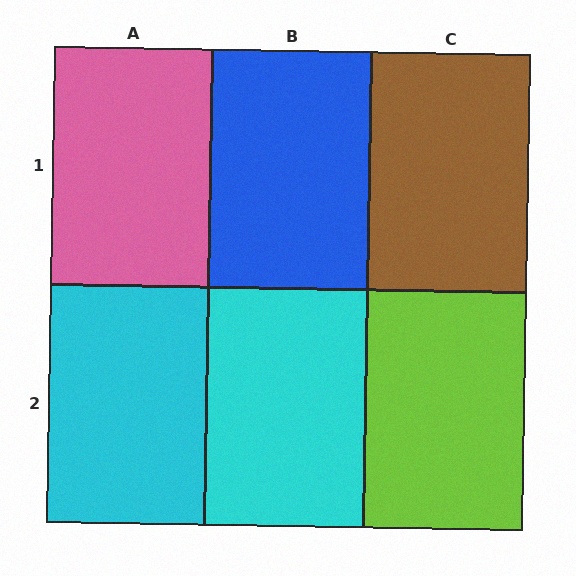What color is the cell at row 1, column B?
Blue.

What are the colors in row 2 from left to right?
Cyan, cyan, lime.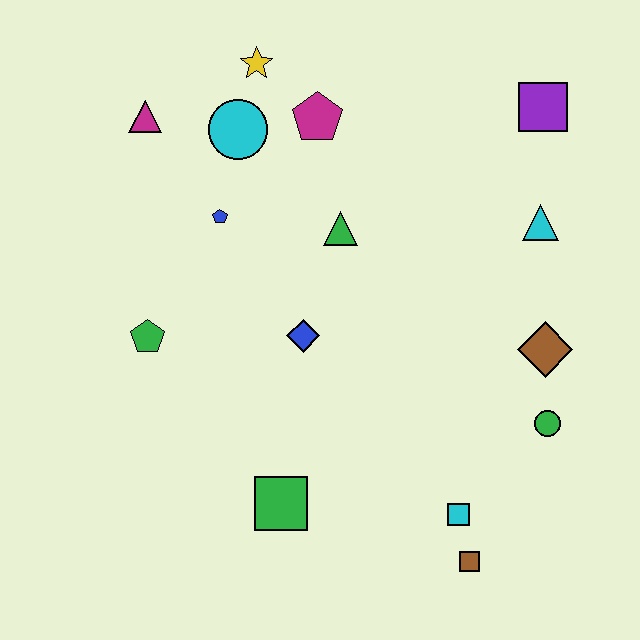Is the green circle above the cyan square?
Yes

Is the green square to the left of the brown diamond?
Yes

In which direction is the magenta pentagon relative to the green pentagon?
The magenta pentagon is above the green pentagon.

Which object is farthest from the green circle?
The magenta triangle is farthest from the green circle.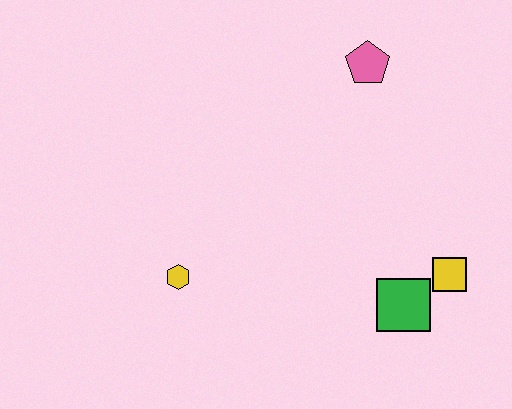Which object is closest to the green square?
The yellow square is closest to the green square.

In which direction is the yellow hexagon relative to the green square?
The yellow hexagon is to the left of the green square.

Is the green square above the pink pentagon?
No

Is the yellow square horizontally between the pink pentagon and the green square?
No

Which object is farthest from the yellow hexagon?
The pink pentagon is farthest from the yellow hexagon.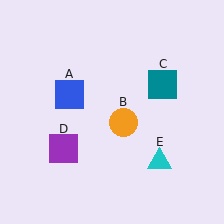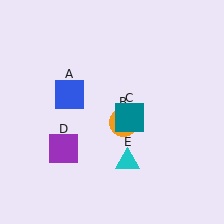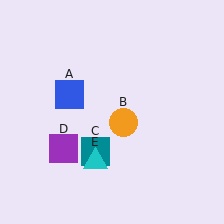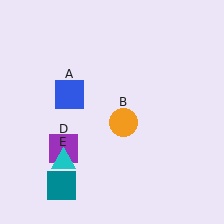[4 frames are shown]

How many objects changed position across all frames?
2 objects changed position: teal square (object C), cyan triangle (object E).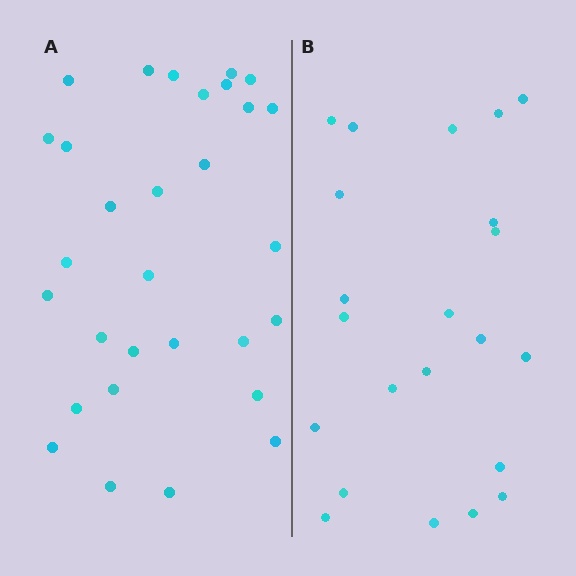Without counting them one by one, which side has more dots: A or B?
Region A (the left region) has more dots.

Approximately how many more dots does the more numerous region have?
Region A has roughly 8 or so more dots than region B.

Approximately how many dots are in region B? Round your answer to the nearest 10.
About 20 dots. (The exact count is 22, which rounds to 20.)